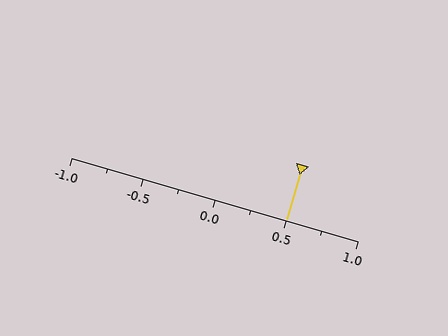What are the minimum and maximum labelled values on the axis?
The axis runs from -1.0 to 1.0.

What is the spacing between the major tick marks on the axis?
The major ticks are spaced 0.5 apart.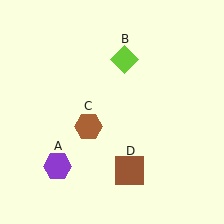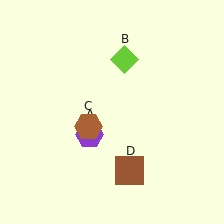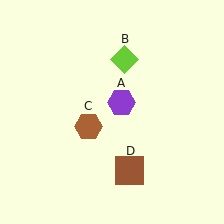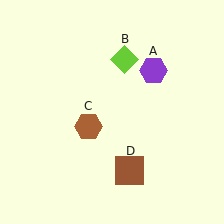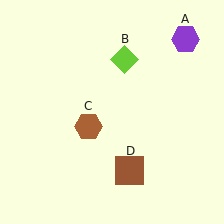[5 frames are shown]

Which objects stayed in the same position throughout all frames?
Lime diamond (object B) and brown hexagon (object C) and brown square (object D) remained stationary.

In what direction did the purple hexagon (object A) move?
The purple hexagon (object A) moved up and to the right.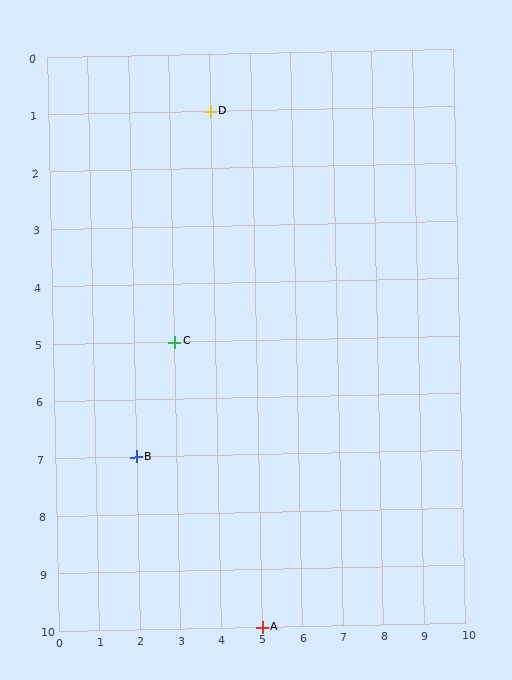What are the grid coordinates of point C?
Point C is at grid coordinates (3, 5).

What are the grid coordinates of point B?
Point B is at grid coordinates (2, 7).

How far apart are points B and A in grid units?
Points B and A are 3 columns and 3 rows apart (about 4.2 grid units diagonally).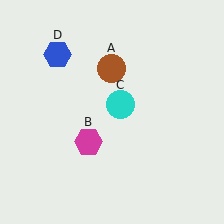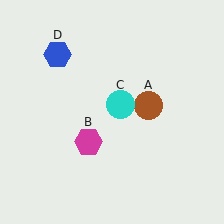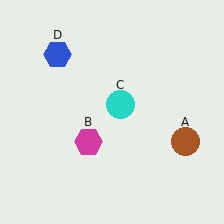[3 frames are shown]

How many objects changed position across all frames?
1 object changed position: brown circle (object A).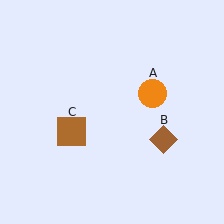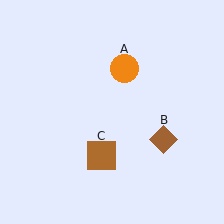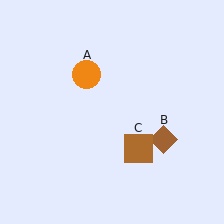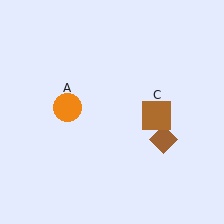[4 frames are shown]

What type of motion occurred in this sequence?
The orange circle (object A), brown square (object C) rotated counterclockwise around the center of the scene.